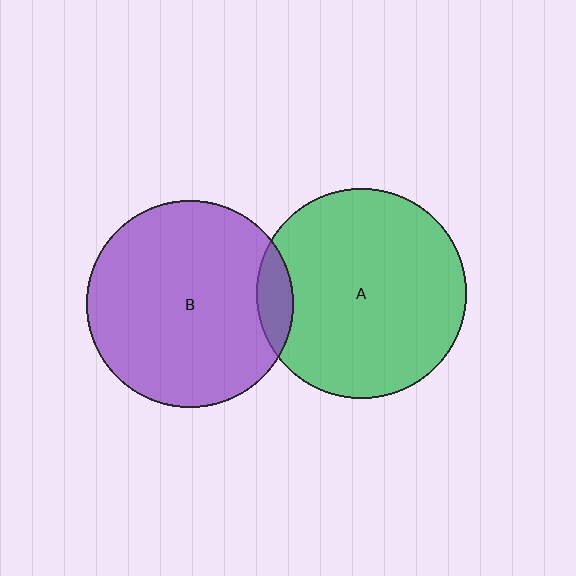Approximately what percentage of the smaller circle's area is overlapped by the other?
Approximately 10%.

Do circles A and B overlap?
Yes.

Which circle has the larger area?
Circle A (green).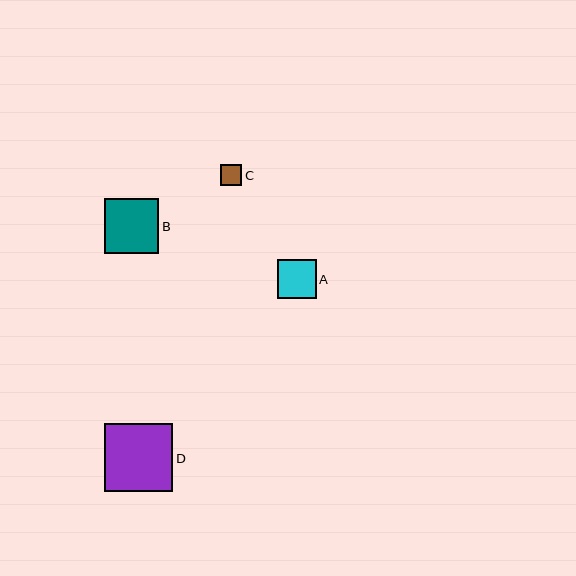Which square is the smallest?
Square C is the smallest with a size of approximately 21 pixels.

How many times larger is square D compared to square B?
Square D is approximately 1.3 times the size of square B.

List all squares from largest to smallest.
From largest to smallest: D, B, A, C.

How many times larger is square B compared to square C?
Square B is approximately 2.6 times the size of square C.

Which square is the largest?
Square D is the largest with a size of approximately 68 pixels.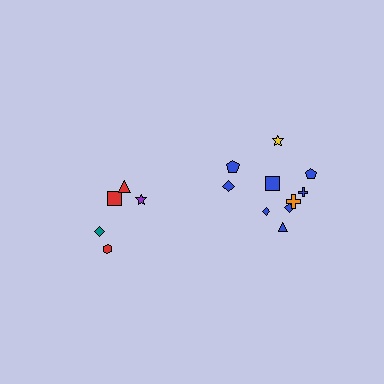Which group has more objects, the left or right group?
The right group.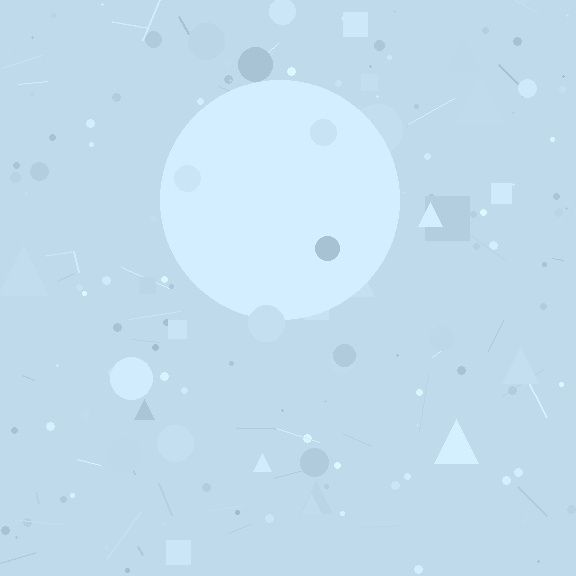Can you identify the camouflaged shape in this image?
The camouflaged shape is a circle.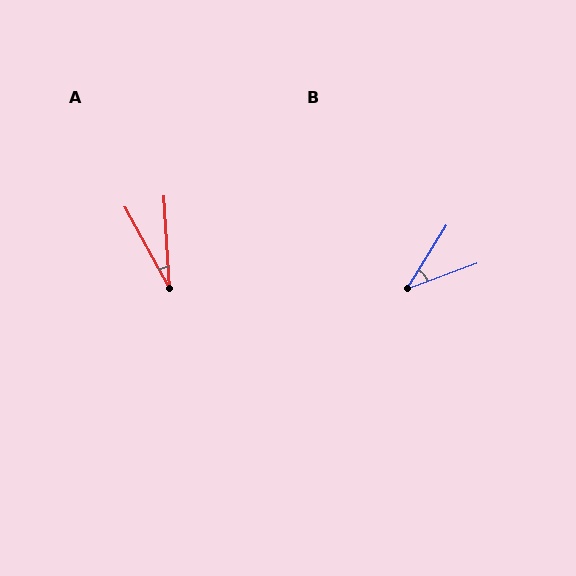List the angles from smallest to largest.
A (26°), B (38°).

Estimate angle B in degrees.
Approximately 38 degrees.